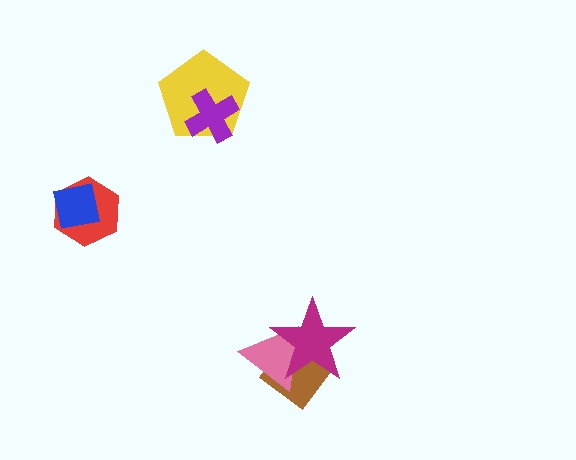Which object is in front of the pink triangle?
The magenta star is in front of the pink triangle.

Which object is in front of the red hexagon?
The blue square is in front of the red hexagon.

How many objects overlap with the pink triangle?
2 objects overlap with the pink triangle.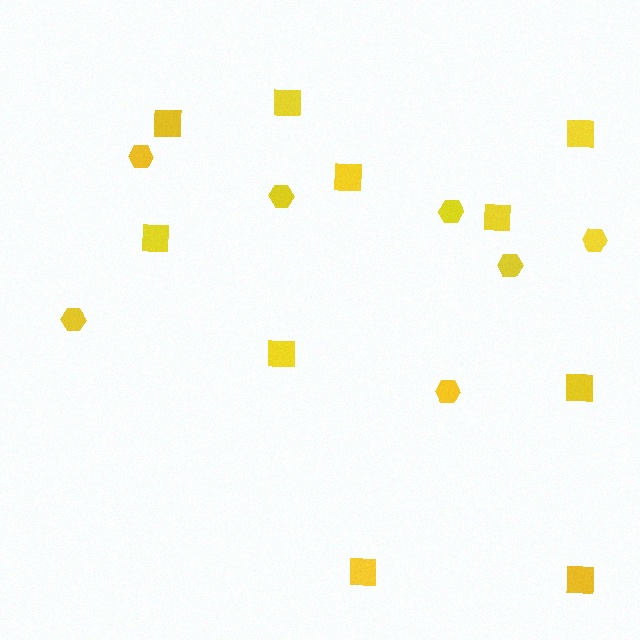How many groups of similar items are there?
There are 2 groups: one group of squares (10) and one group of hexagons (7).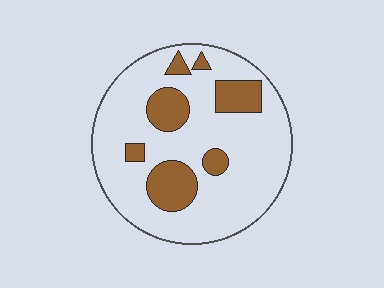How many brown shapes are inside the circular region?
7.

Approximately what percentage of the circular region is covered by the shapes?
Approximately 20%.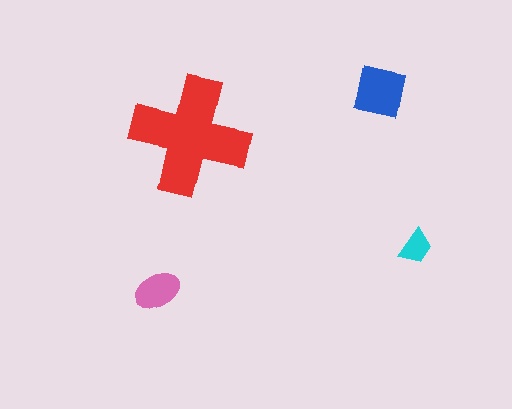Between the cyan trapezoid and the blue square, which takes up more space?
The blue square.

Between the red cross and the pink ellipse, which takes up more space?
The red cross.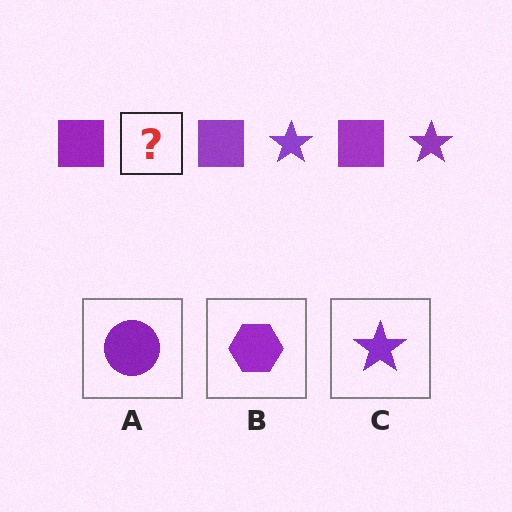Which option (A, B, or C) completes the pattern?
C.